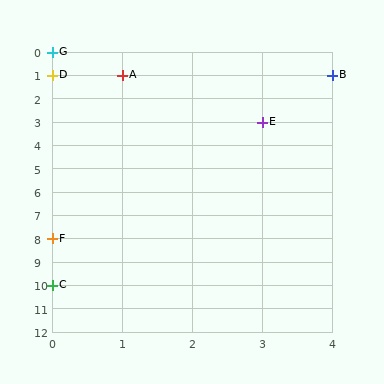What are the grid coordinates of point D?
Point D is at grid coordinates (0, 1).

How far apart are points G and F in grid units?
Points G and F are 8 rows apart.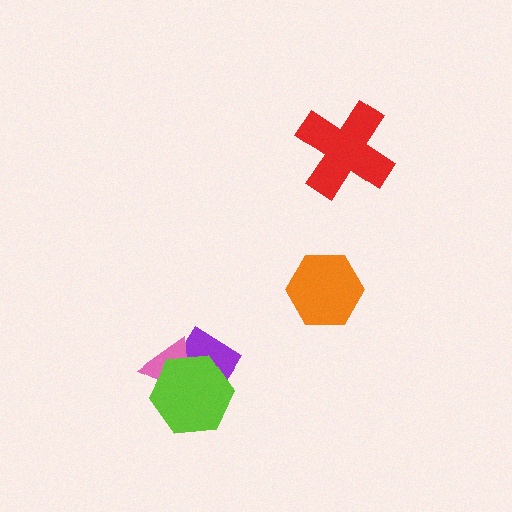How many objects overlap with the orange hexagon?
0 objects overlap with the orange hexagon.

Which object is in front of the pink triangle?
The lime hexagon is in front of the pink triangle.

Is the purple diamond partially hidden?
Yes, it is partially covered by another shape.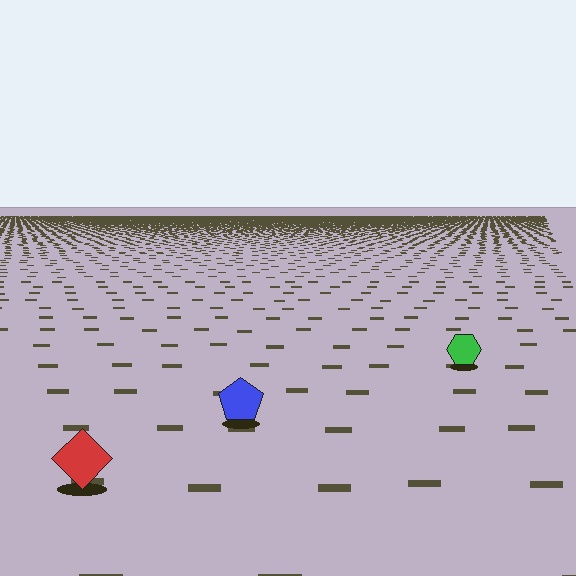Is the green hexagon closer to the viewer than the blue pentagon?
No. The blue pentagon is closer — you can tell from the texture gradient: the ground texture is coarser near it.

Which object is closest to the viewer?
The red diamond is closest. The texture marks near it are larger and more spread out.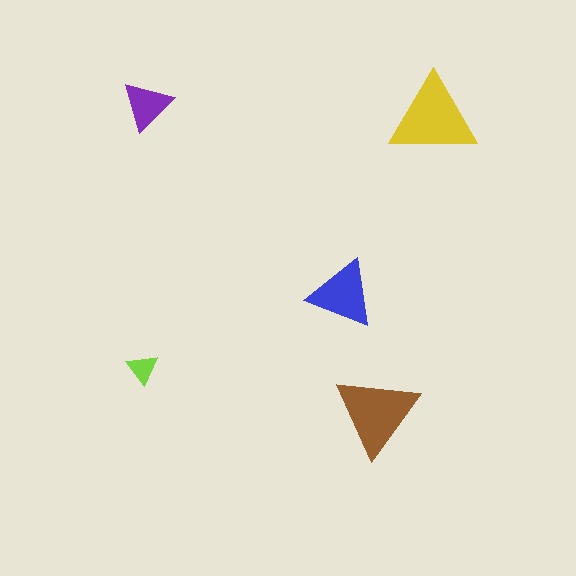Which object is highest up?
The purple triangle is topmost.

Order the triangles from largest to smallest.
the yellow one, the brown one, the blue one, the purple one, the lime one.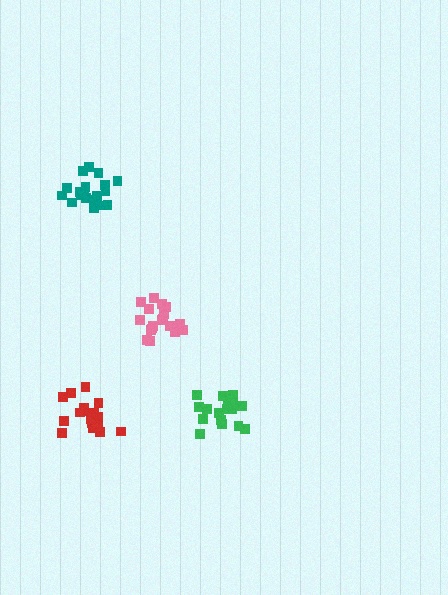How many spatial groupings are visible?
There are 4 spatial groupings.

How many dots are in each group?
Group 1: 20 dots, Group 2: 18 dots, Group 3: 19 dots, Group 4: 18 dots (75 total).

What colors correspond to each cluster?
The clusters are colored: teal, pink, green, red.